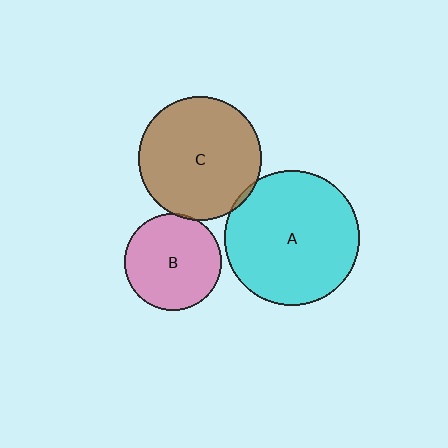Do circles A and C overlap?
Yes.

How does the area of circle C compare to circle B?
Approximately 1.6 times.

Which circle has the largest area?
Circle A (cyan).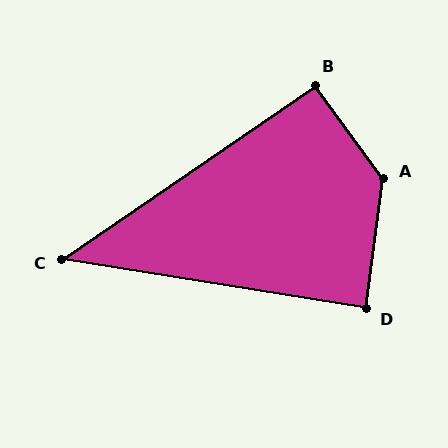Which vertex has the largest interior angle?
A, at approximately 136 degrees.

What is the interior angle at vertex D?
Approximately 88 degrees (approximately right).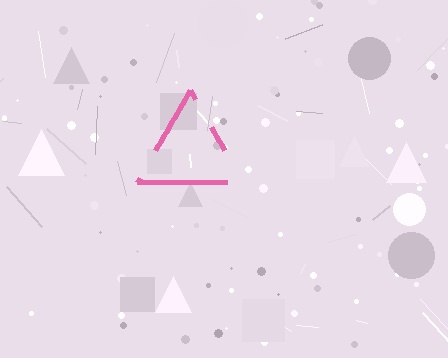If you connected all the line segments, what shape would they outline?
They would outline a triangle.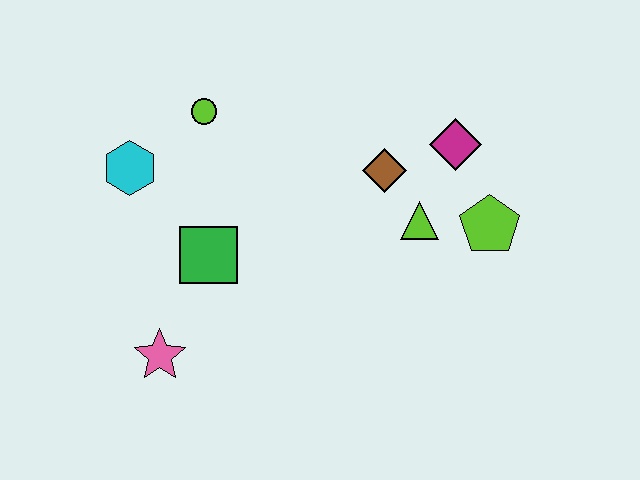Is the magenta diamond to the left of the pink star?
No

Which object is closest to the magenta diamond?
The brown diamond is closest to the magenta diamond.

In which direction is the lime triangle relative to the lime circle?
The lime triangle is to the right of the lime circle.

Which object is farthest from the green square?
The lime pentagon is farthest from the green square.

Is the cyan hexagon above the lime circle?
No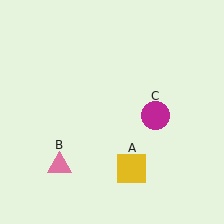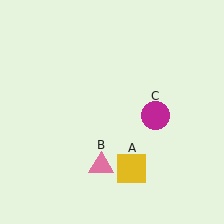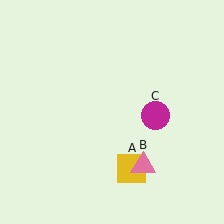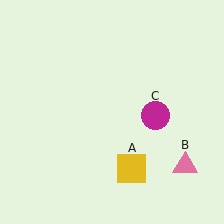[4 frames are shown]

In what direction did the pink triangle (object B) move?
The pink triangle (object B) moved right.